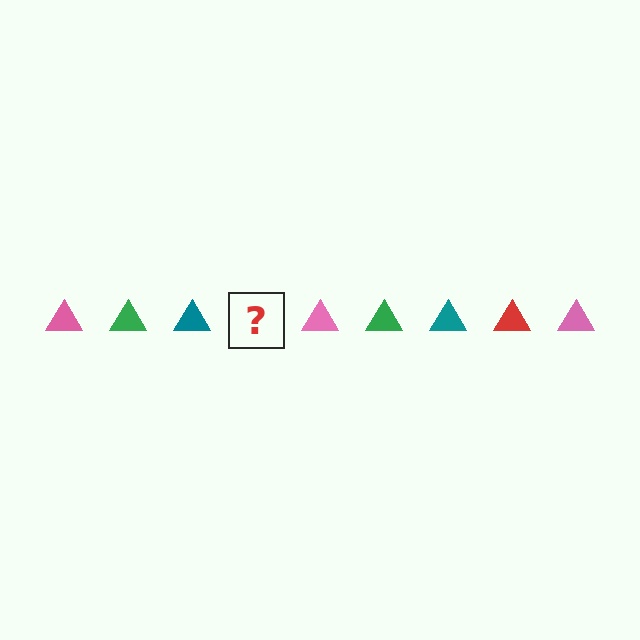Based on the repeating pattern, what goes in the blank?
The blank should be a red triangle.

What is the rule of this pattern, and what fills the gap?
The rule is that the pattern cycles through pink, green, teal, red triangles. The gap should be filled with a red triangle.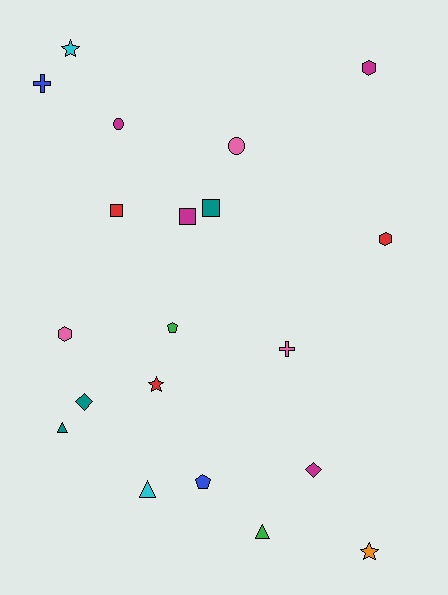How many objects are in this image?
There are 20 objects.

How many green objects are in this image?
There are 2 green objects.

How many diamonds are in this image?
There are 2 diamonds.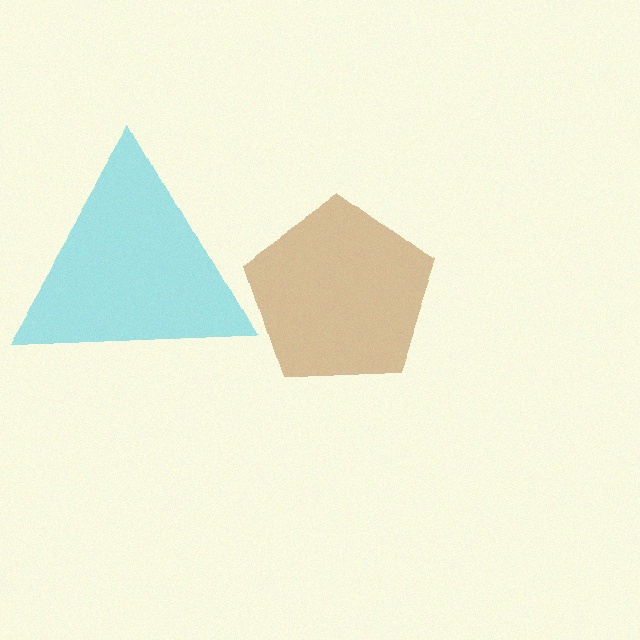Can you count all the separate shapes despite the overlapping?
Yes, there are 2 separate shapes.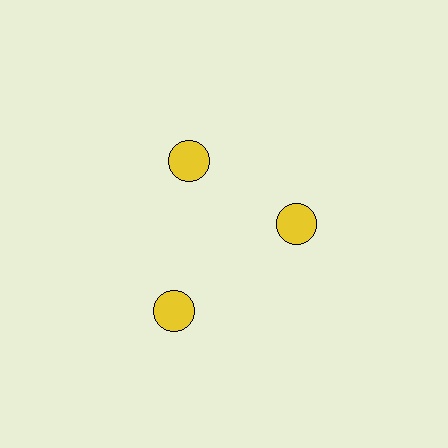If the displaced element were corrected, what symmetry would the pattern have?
It would have 3-fold rotational symmetry — the pattern would map onto itself every 120 degrees.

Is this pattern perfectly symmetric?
No. The 3 yellow circles are arranged in a ring, but one element near the 7 o'clock position is pushed outward from the center, breaking the 3-fold rotational symmetry.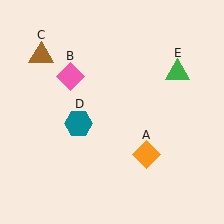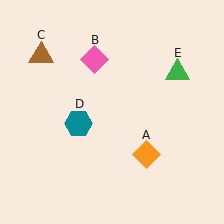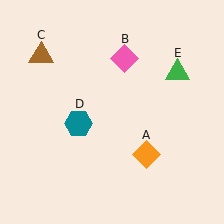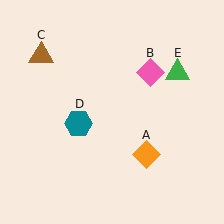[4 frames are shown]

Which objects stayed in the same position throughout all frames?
Orange diamond (object A) and brown triangle (object C) and teal hexagon (object D) and green triangle (object E) remained stationary.